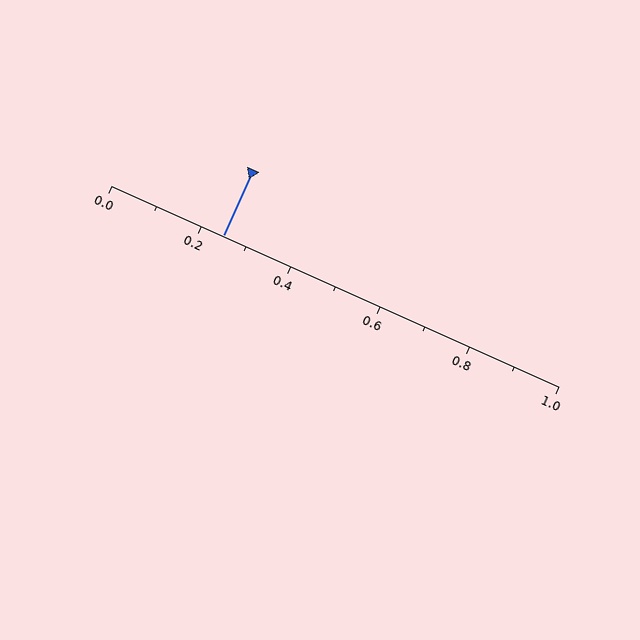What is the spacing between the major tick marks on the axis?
The major ticks are spaced 0.2 apart.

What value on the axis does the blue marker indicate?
The marker indicates approximately 0.25.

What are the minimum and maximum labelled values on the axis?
The axis runs from 0.0 to 1.0.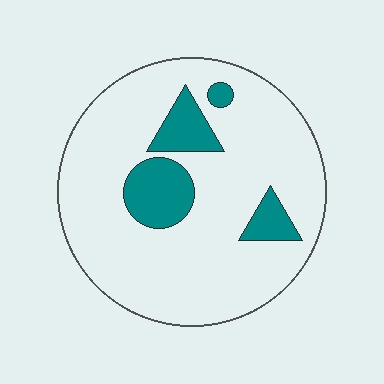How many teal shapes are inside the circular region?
4.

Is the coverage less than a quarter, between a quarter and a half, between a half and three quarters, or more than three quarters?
Less than a quarter.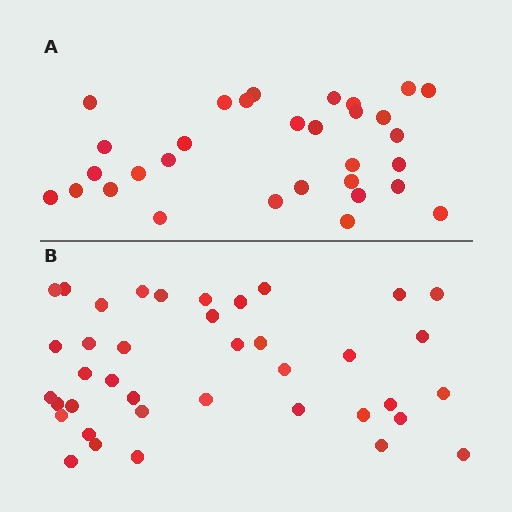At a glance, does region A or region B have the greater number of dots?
Region B (the bottom region) has more dots.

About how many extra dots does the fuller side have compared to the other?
Region B has roughly 8 or so more dots than region A.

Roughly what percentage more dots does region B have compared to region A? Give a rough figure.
About 25% more.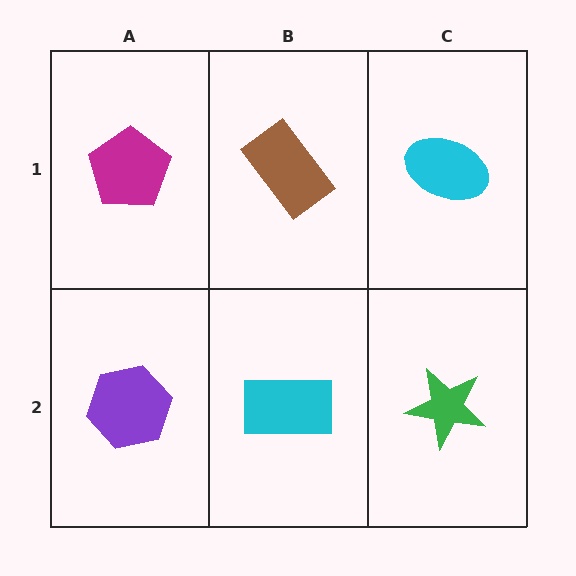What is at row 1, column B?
A brown rectangle.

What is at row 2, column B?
A cyan rectangle.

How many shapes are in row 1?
3 shapes.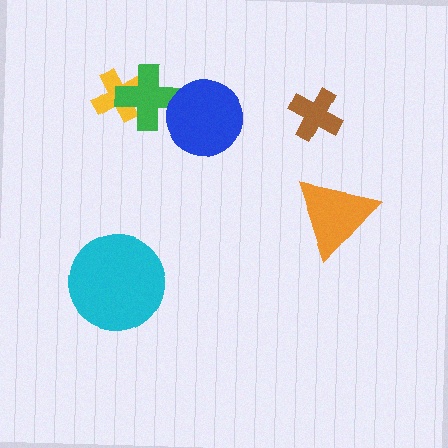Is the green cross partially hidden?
Yes, it is partially covered by another shape.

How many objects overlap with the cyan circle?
0 objects overlap with the cyan circle.